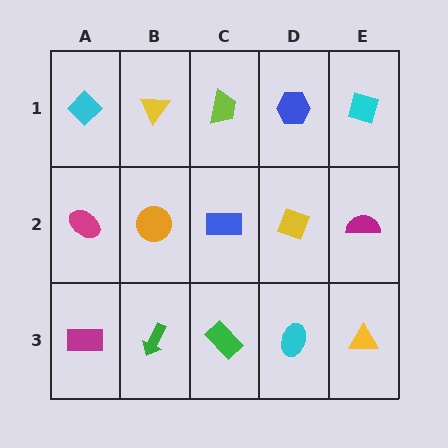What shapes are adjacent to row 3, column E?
A magenta semicircle (row 2, column E), a cyan ellipse (row 3, column D).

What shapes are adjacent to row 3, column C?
A blue rectangle (row 2, column C), a green arrow (row 3, column B), a cyan ellipse (row 3, column D).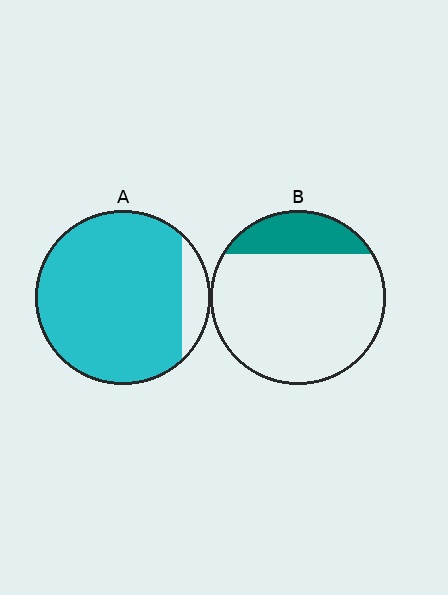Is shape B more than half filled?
No.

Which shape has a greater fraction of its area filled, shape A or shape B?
Shape A.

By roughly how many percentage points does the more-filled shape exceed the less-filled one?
By roughly 70 percentage points (A over B).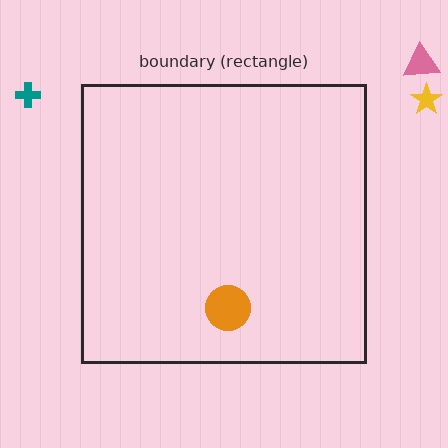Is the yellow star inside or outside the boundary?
Outside.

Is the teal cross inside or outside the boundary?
Outside.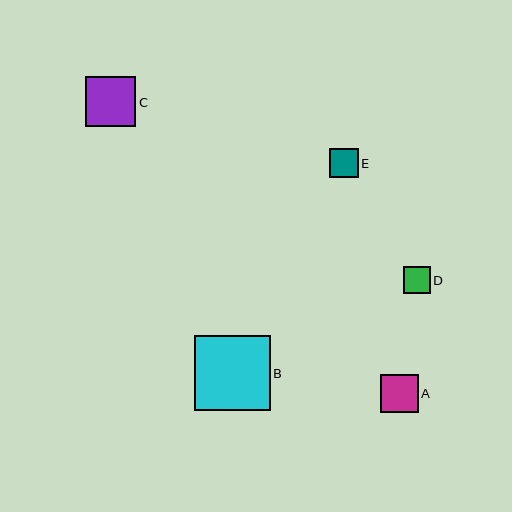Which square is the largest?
Square B is the largest with a size of approximately 76 pixels.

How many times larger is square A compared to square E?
Square A is approximately 1.3 times the size of square E.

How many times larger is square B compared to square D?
Square B is approximately 2.8 times the size of square D.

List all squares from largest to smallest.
From largest to smallest: B, C, A, E, D.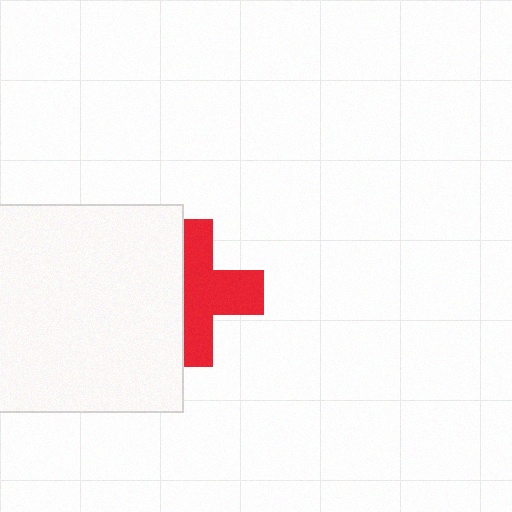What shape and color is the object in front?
The object in front is a white rectangle.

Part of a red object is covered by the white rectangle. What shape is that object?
It is a cross.